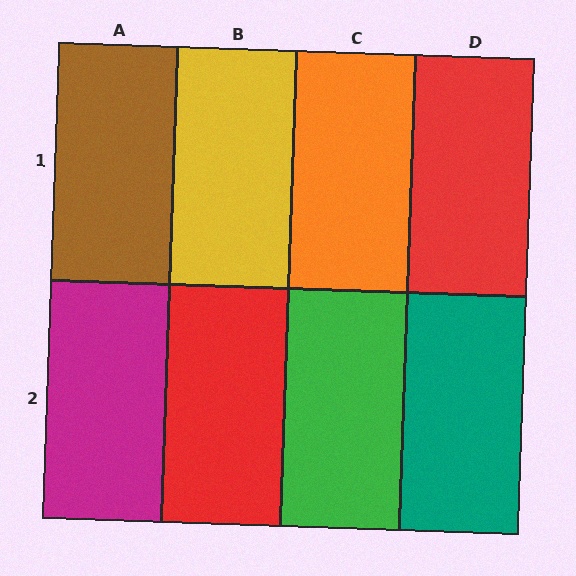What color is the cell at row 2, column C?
Green.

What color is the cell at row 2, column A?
Magenta.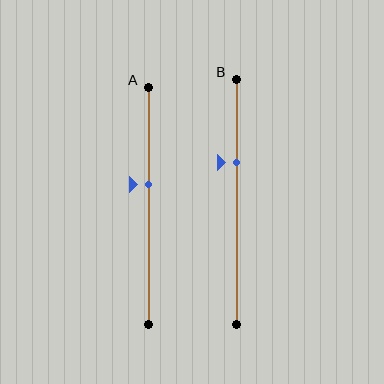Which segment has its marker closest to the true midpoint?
Segment A has its marker closest to the true midpoint.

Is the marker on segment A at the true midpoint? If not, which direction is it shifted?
No, the marker on segment A is shifted upward by about 9% of the segment length.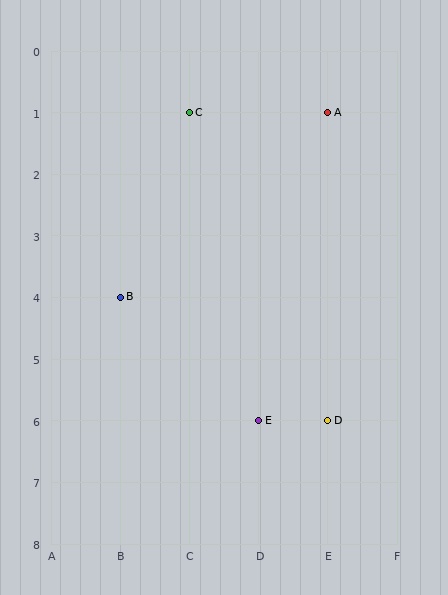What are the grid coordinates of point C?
Point C is at grid coordinates (C, 1).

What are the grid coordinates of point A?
Point A is at grid coordinates (E, 1).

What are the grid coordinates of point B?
Point B is at grid coordinates (B, 4).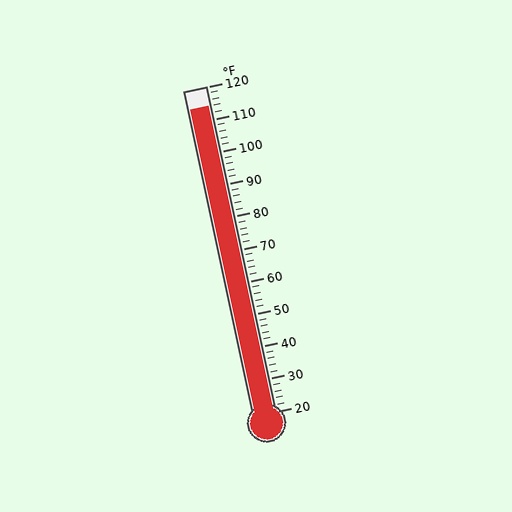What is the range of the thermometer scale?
The thermometer scale ranges from 20°F to 120°F.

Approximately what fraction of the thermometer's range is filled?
The thermometer is filled to approximately 95% of its range.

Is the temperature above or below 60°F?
The temperature is above 60°F.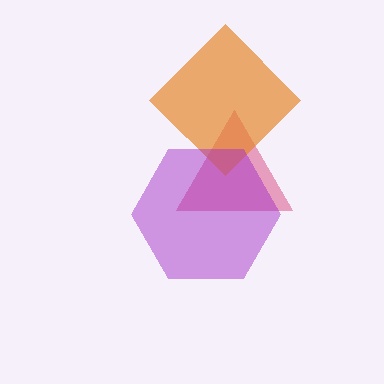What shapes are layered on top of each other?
The layered shapes are: a pink triangle, an orange diamond, a purple hexagon.